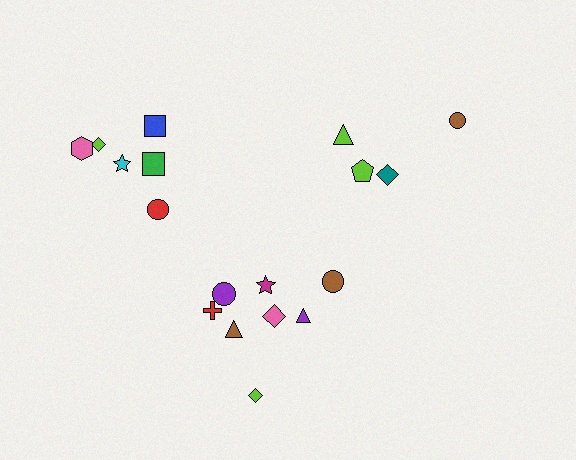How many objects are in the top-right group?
There are 4 objects.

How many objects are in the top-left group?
There are 6 objects.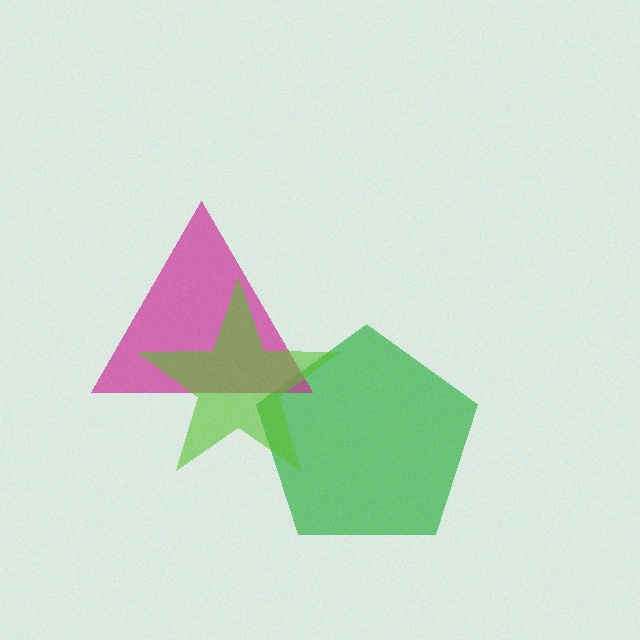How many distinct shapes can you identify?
There are 3 distinct shapes: a green pentagon, a magenta triangle, a lime star.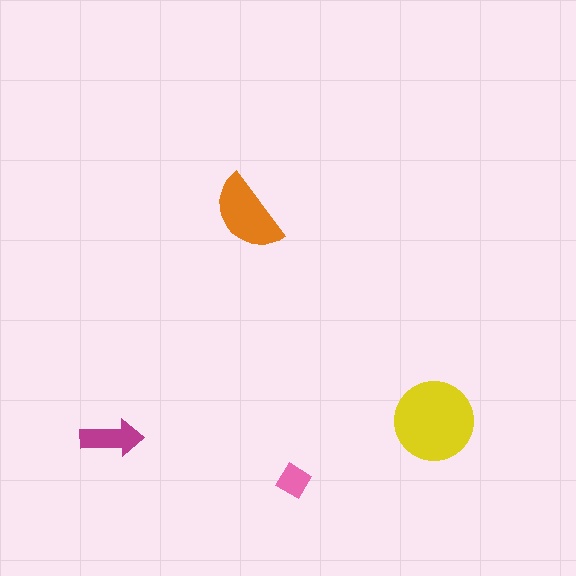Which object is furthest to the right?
The yellow circle is rightmost.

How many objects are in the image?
There are 4 objects in the image.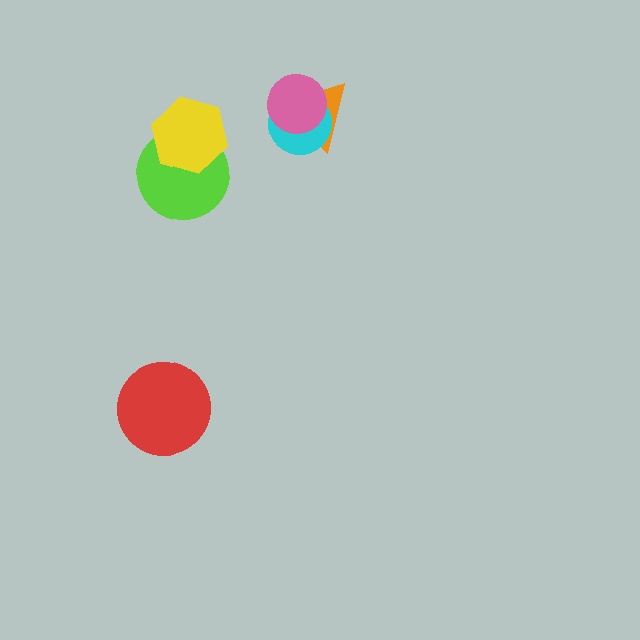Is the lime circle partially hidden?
Yes, it is partially covered by another shape.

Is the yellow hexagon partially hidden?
No, no other shape covers it.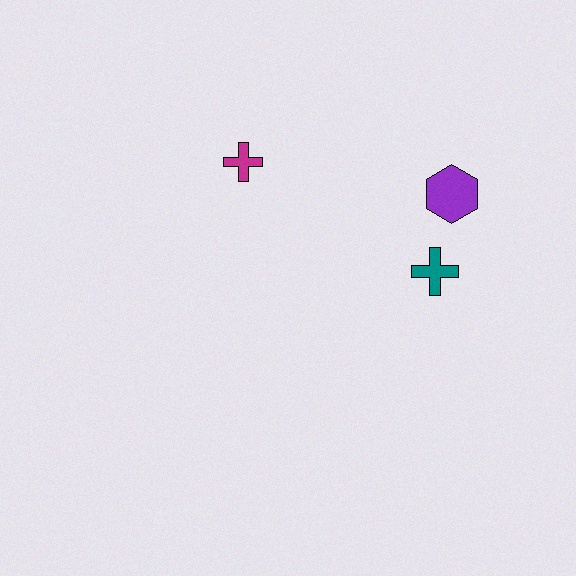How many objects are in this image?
There are 3 objects.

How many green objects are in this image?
There are no green objects.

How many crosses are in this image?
There are 2 crosses.